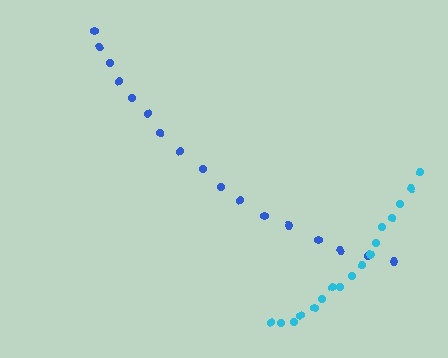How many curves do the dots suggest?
There are 2 distinct paths.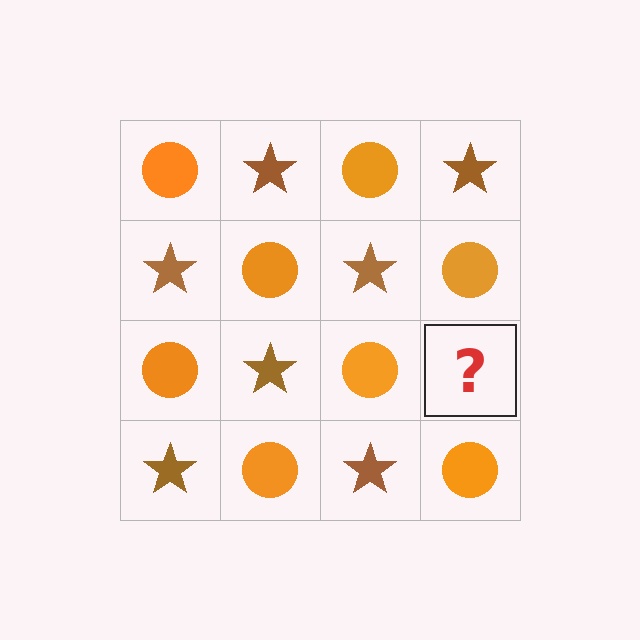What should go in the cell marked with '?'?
The missing cell should contain a brown star.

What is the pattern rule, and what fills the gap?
The rule is that it alternates orange circle and brown star in a checkerboard pattern. The gap should be filled with a brown star.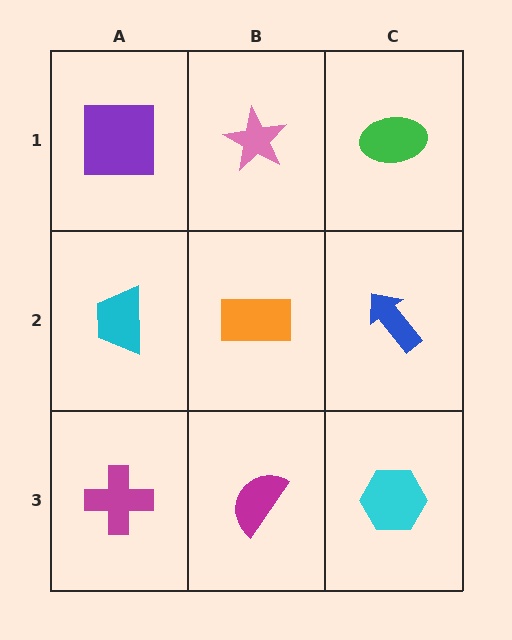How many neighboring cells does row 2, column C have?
3.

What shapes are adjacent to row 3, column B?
An orange rectangle (row 2, column B), a magenta cross (row 3, column A), a cyan hexagon (row 3, column C).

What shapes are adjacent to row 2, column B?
A pink star (row 1, column B), a magenta semicircle (row 3, column B), a cyan trapezoid (row 2, column A), a blue arrow (row 2, column C).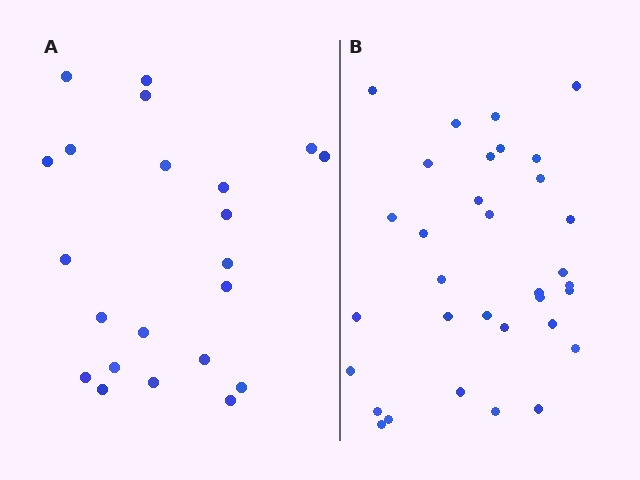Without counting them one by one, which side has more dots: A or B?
Region B (the right region) has more dots.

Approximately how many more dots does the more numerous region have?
Region B has roughly 12 or so more dots than region A.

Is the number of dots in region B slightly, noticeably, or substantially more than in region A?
Region B has substantially more. The ratio is roughly 1.5 to 1.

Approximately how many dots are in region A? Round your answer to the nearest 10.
About 20 dots. (The exact count is 22, which rounds to 20.)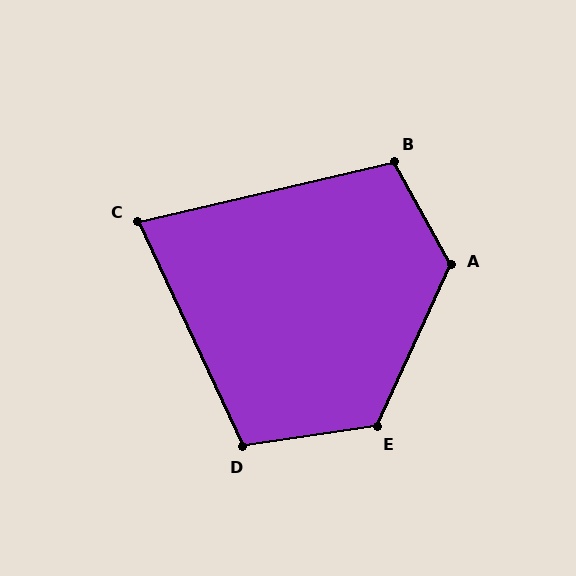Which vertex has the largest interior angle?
A, at approximately 126 degrees.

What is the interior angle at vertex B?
Approximately 106 degrees (obtuse).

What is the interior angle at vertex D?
Approximately 107 degrees (obtuse).